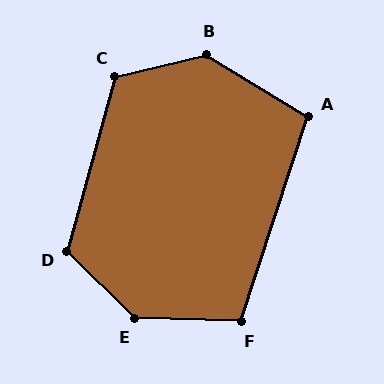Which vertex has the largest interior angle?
E, at approximately 137 degrees.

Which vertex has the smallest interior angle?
A, at approximately 104 degrees.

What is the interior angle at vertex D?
Approximately 119 degrees (obtuse).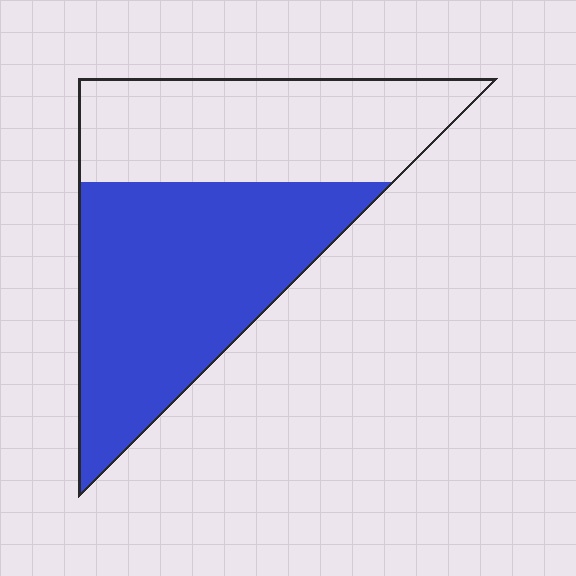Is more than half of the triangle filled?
Yes.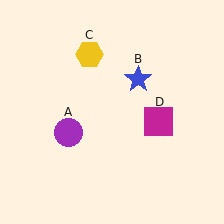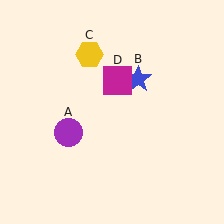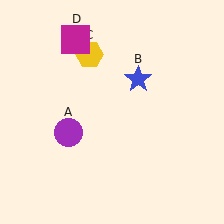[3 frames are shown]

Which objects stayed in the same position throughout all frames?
Purple circle (object A) and blue star (object B) and yellow hexagon (object C) remained stationary.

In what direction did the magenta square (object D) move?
The magenta square (object D) moved up and to the left.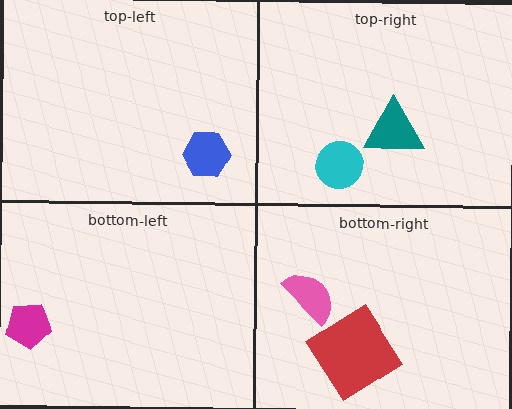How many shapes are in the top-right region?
2.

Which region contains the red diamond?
The bottom-right region.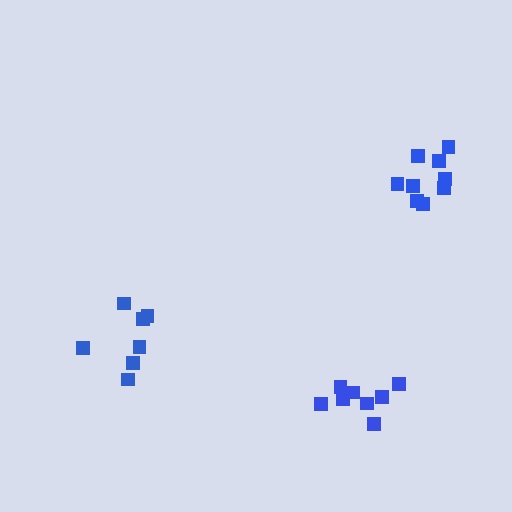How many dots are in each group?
Group 1: 9 dots, Group 2: 7 dots, Group 3: 8 dots (24 total).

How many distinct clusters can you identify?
There are 3 distinct clusters.